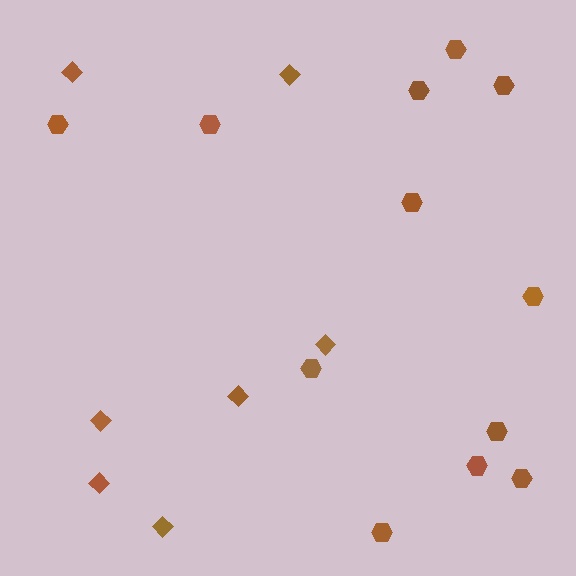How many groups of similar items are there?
There are 2 groups: one group of diamonds (7) and one group of hexagons (12).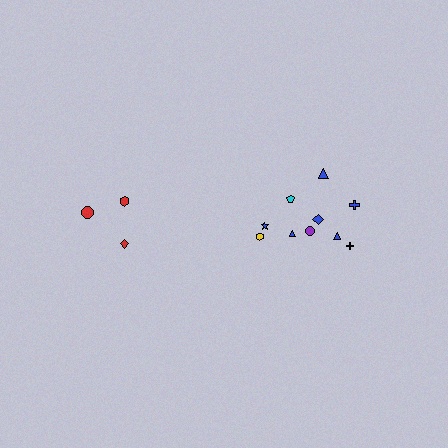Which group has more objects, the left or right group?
The right group.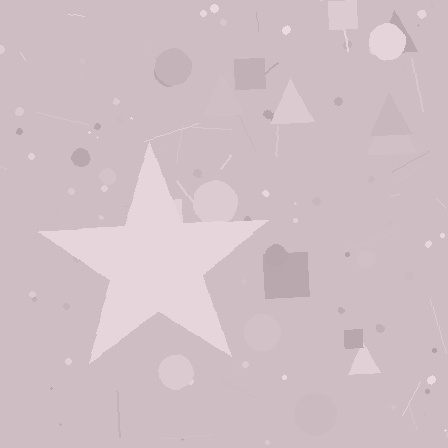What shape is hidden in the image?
A star is hidden in the image.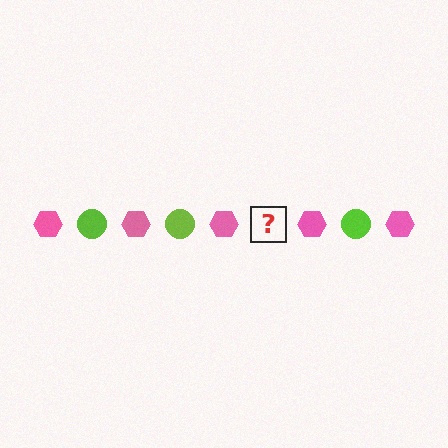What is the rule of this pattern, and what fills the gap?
The rule is that the pattern alternates between pink hexagon and lime circle. The gap should be filled with a lime circle.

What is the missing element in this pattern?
The missing element is a lime circle.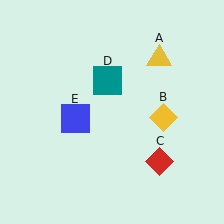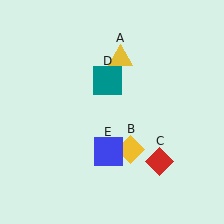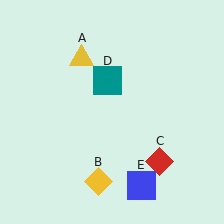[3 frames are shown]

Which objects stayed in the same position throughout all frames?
Red diamond (object C) and teal square (object D) remained stationary.